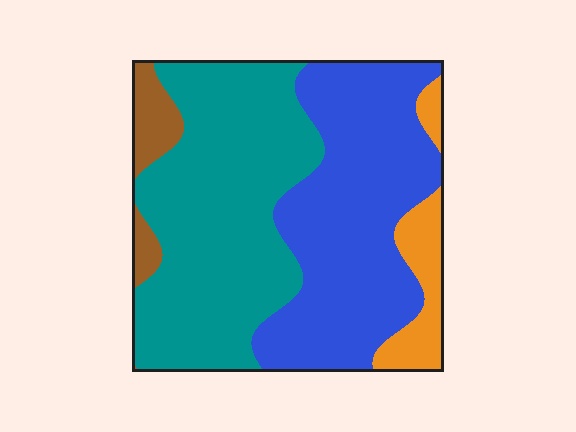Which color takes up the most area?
Teal, at roughly 45%.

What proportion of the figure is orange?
Orange takes up about one tenth (1/10) of the figure.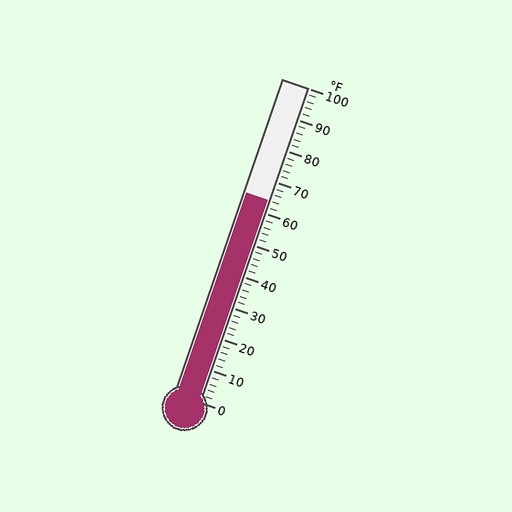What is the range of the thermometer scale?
The thermometer scale ranges from 0°F to 100°F.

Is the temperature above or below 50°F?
The temperature is above 50°F.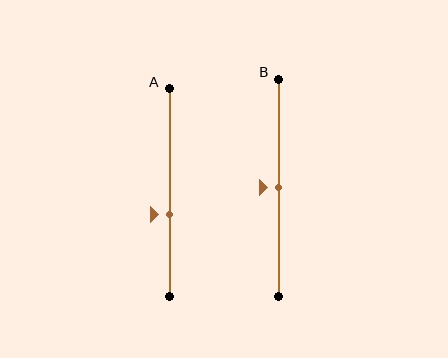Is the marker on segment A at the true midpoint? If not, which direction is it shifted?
No, the marker on segment A is shifted downward by about 11% of the segment length.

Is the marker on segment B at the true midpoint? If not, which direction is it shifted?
Yes, the marker on segment B is at the true midpoint.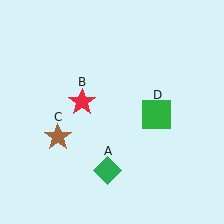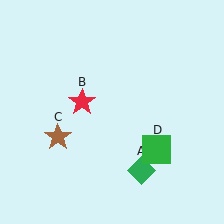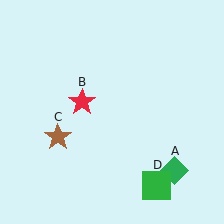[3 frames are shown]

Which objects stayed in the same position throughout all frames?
Red star (object B) and brown star (object C) remained stationary.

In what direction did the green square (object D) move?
The green square (object D) moved down.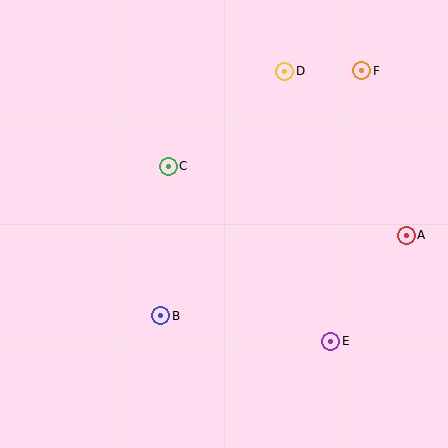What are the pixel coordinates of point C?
Point C is at (168, 166).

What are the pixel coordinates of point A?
Point A is at (406, 235).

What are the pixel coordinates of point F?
Point F is at (362, 71).